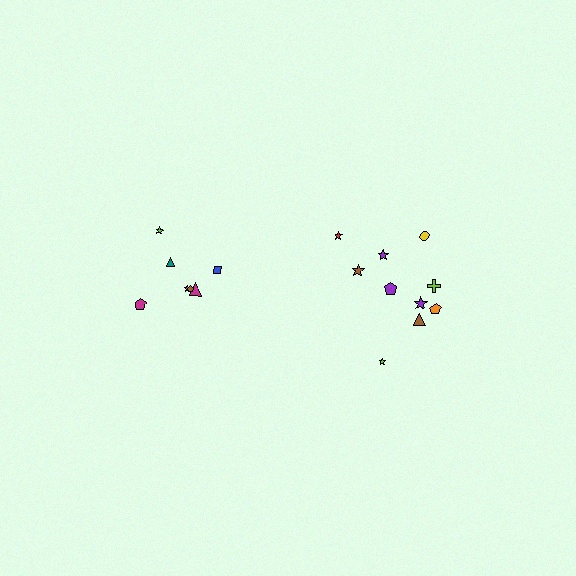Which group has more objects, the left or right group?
The right group.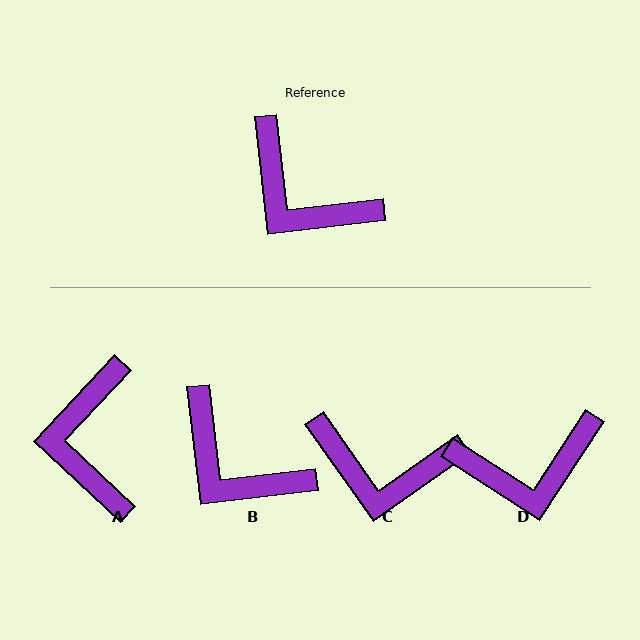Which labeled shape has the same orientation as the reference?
B.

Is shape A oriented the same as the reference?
No, it is off by about 50 degrees.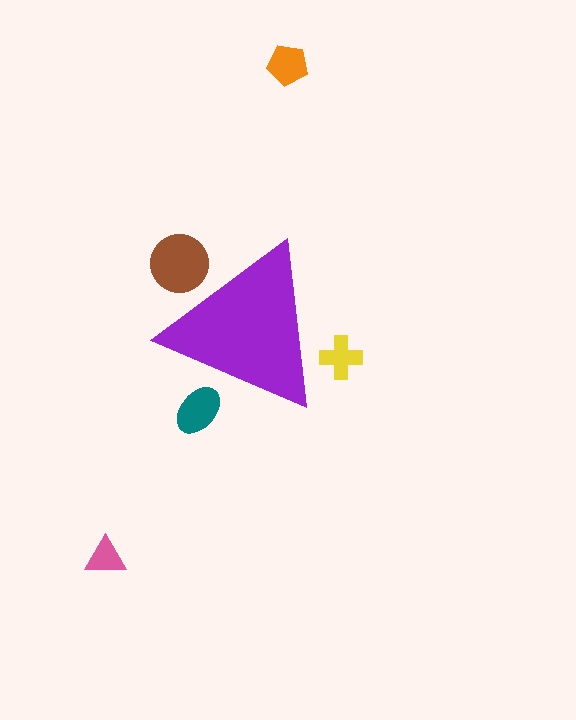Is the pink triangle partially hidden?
No, the pink triangle is fully visible.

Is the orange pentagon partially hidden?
No, the orange pentagon is fully visible.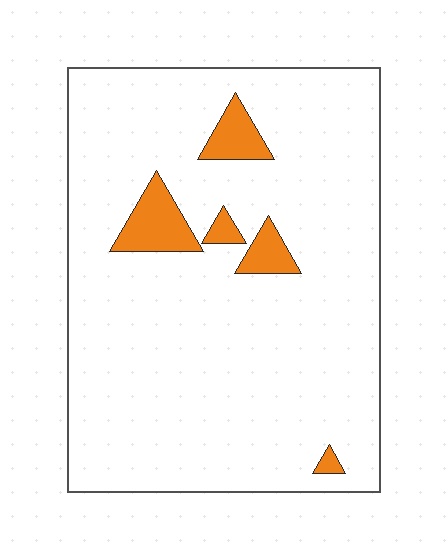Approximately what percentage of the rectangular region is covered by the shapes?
Approximately 10%.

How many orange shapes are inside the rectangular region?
5.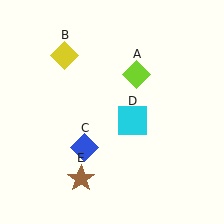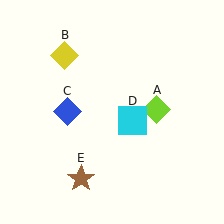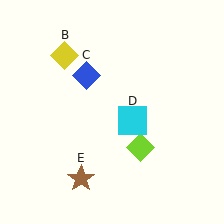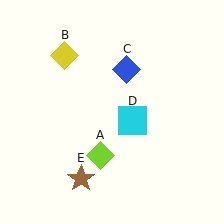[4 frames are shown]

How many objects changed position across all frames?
2 objects changed position: lime diamond (object A), blue diamond (object C).